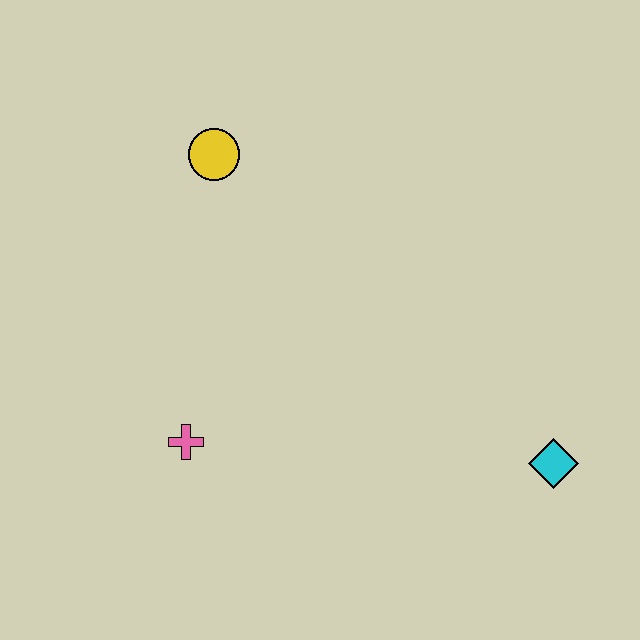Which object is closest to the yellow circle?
The pink cross is closest to the yellow circle.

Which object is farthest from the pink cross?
The cyan diamond is farthest from the pink cross.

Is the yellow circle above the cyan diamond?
Yes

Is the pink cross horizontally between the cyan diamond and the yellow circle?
No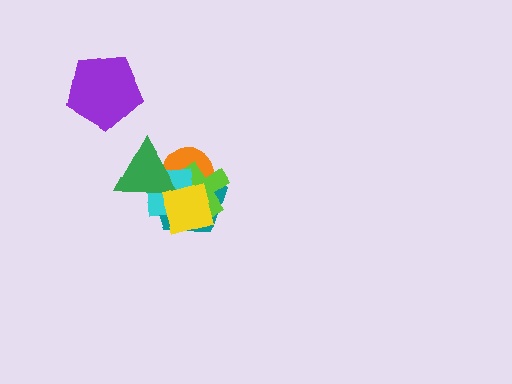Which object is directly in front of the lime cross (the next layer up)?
The cyan square is directly in front of the lime cross.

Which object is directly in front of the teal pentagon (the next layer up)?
The orange circle is directly in front of the teal pentagon.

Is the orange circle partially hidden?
Yes, it is partially covered by another shape.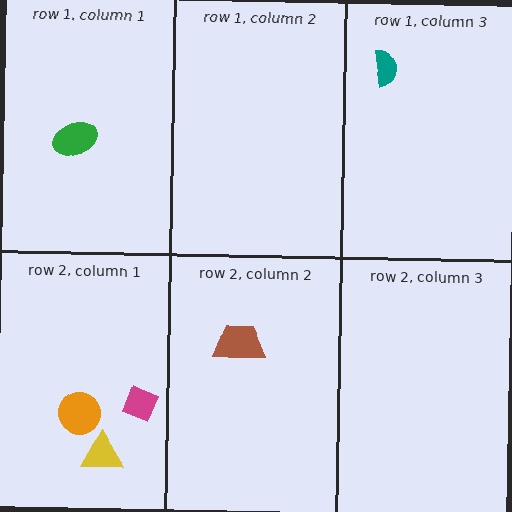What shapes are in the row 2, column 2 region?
The brown trapezoid.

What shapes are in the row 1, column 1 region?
The green ellipse.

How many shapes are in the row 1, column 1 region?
1.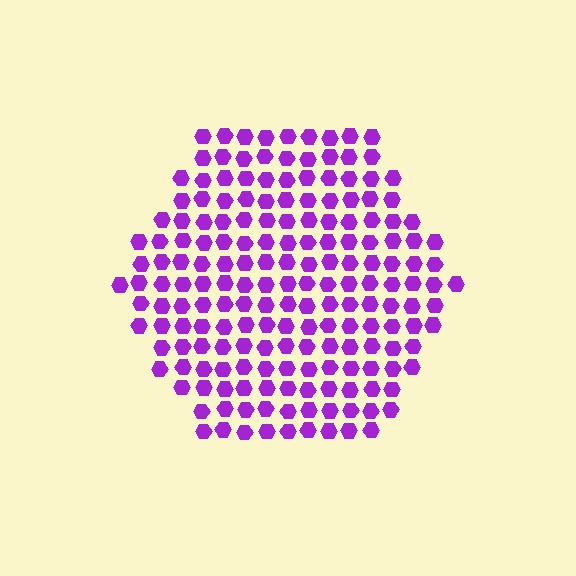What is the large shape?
The large shape is a hexagon.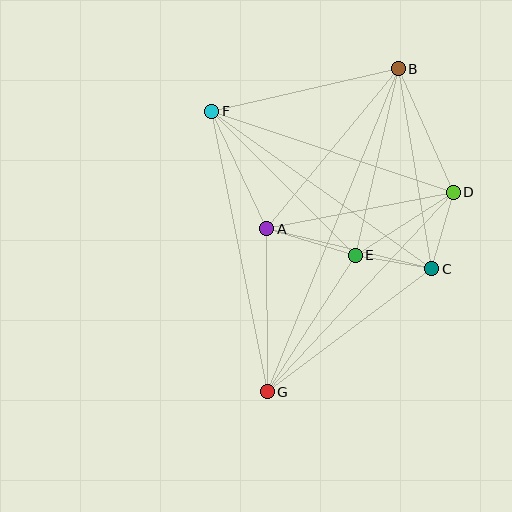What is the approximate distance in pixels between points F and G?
The distance between F and G is approximately 286 pixels.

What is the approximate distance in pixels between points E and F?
The distance between E and F is approximately 203 pixels.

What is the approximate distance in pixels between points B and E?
The distance between B and E is approximately 191 pixels.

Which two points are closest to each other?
Points C and E are closest to each other.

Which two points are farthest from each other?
Points B and G are farthest from each other.